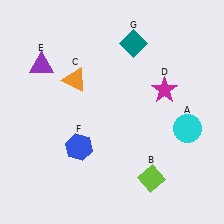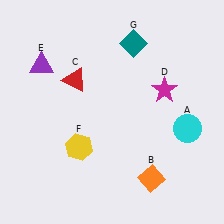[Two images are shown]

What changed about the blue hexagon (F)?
In Image 1, F is blue. In Image 2, it changed to yellow.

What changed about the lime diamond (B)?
In Image 1, B is lime. In Image 2, it changed to orange.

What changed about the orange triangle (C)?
In Image 1, C is orange. In Image 2, it changed to red.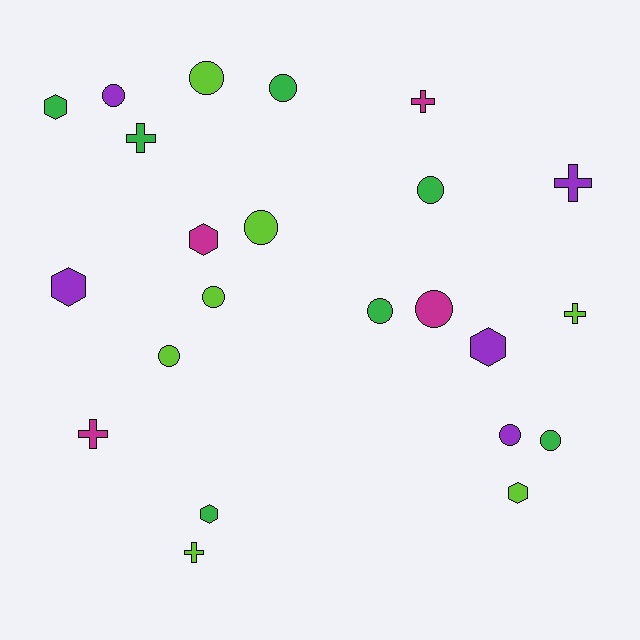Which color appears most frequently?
Green, with 7 objects.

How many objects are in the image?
There are 23 objects.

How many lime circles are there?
There are 4 lime circles.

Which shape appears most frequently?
Circle, with 11 objects.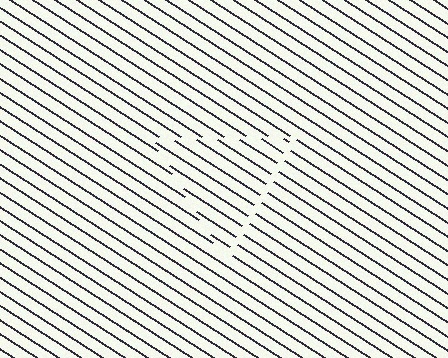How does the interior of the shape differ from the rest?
The interior of the shape contains the same grating, shifted by half a period — the contour is defined by the phase discontinuity where line-ends from the inner and outer gratings abut.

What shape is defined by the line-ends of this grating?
An illusory triangle. The interior of the shape contains the same grating, shifted by half a period — the contour is defined by the phase discontinuity where line-ends from the inner and outer gratings abut.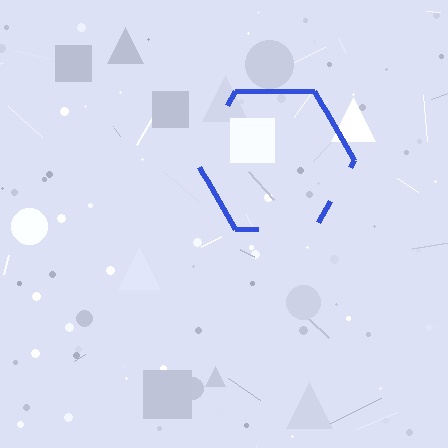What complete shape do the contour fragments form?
The contour fragments form a hexagon.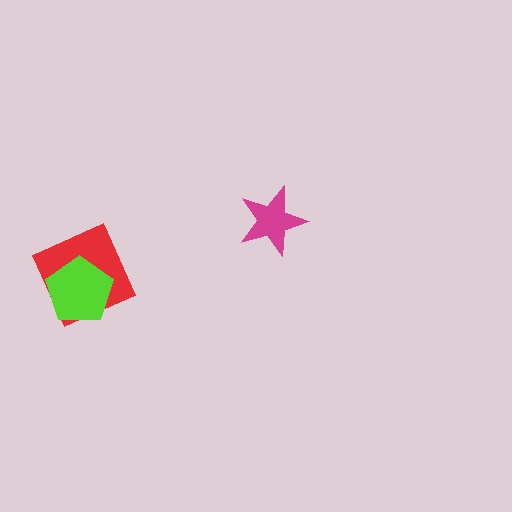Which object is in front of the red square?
The lime pentagon is in front of the red square.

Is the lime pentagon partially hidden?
No, no other shape covers it.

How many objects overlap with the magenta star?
0 objects overlap with the magenta star.